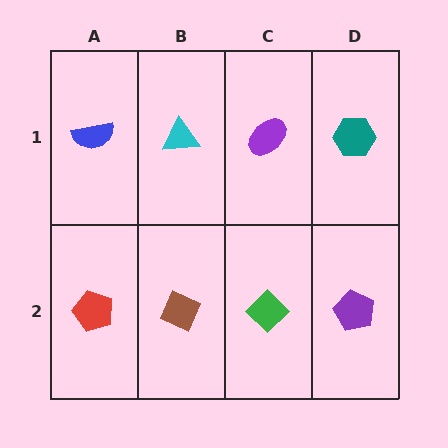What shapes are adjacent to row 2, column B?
A cyan triangle (row 1, column B), a red pentagon (row 2, column A), a green diamond (row 2, column C).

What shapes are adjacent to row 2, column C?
A purple ellipse (row 1, column C), a brown diamond (row 2, column B), a purple pentagon (row 2, column D).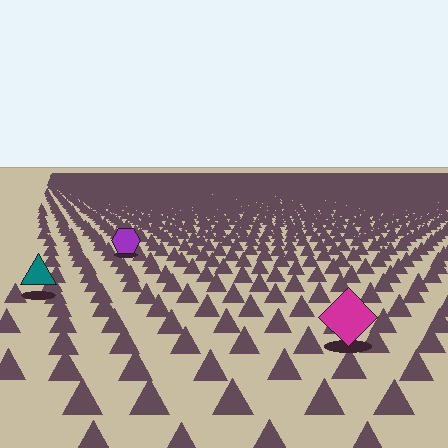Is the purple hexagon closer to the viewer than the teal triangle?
No. The teal triangle is closer — you can tell from the texture gradient: the ground texture is coarser near it.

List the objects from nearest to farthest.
From nearest to farthest: the magenta diamond, the teal triangle, the purple hexagon.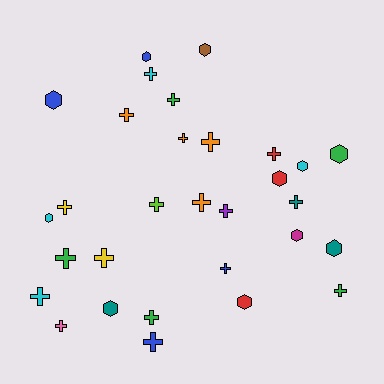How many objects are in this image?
There are 30 objects.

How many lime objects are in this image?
There is 1 lime object.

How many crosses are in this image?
There are 19 crosses.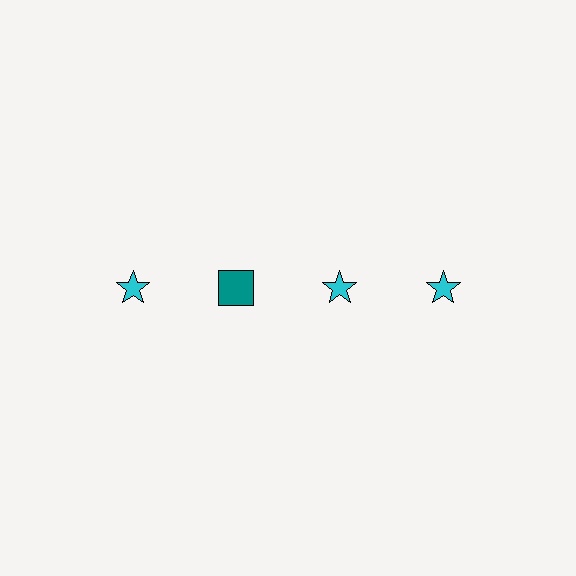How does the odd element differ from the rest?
It differs in both color (teal instead of cyan) and shape (square instead of star).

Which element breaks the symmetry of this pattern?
The teal square in the top row, second from left column breaks the symmetry. All other shapes are cyan stars.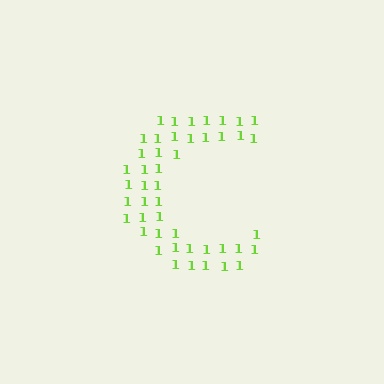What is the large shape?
The large shape is the letter C.